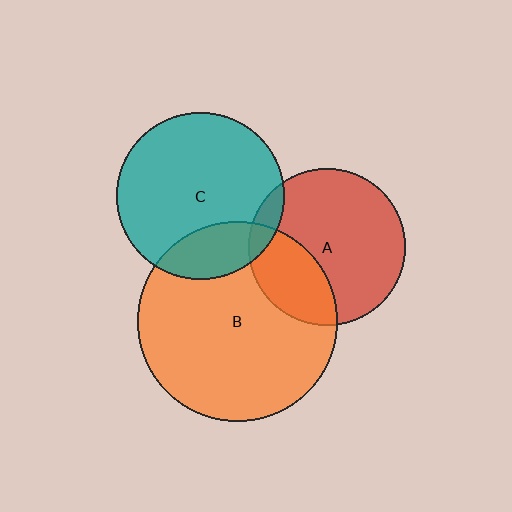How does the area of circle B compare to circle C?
Approximately 1.4 times.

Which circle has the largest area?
Circle B (orange).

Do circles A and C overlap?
Yes.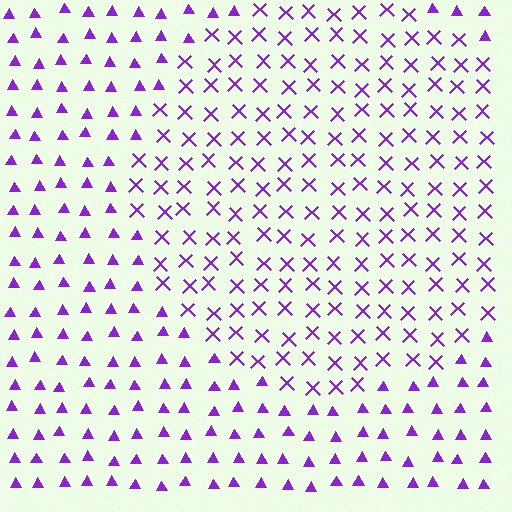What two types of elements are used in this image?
The image uses X marks inside the circle region and triangles outside it.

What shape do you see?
I see a circle.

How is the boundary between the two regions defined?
The boundary is defined by a change in element shape: X marks inside vs. triangles outside. All elements share the same color and spacing.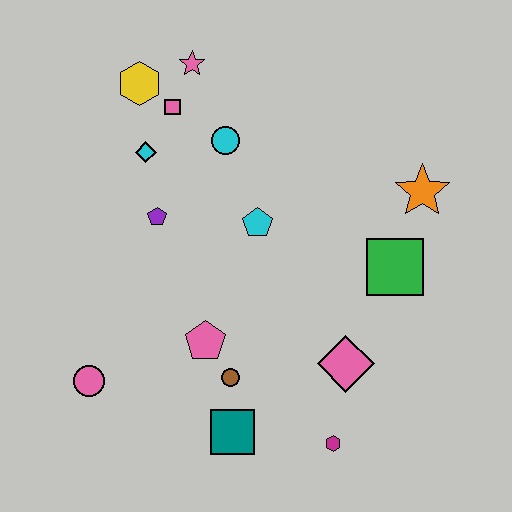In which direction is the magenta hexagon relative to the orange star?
The magenta hexagon is below the orange star.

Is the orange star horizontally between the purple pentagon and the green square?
No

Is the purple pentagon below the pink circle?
No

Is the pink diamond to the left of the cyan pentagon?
No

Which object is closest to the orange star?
The green square is closest to the orange star.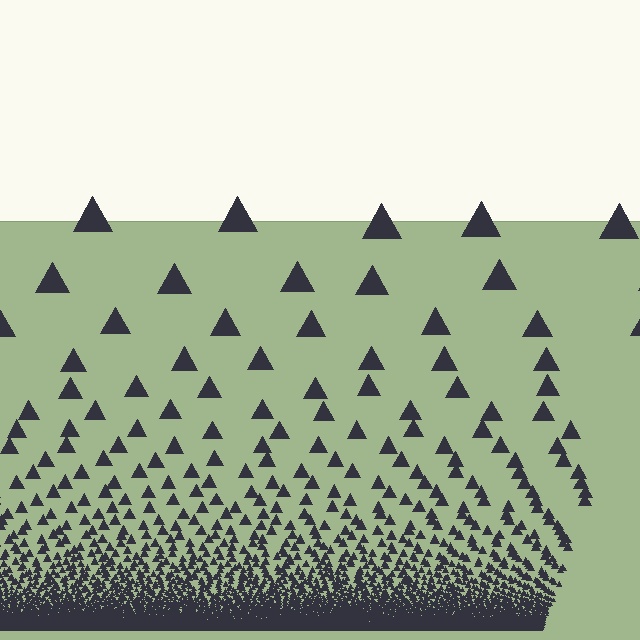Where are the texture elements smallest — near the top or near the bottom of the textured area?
Near the bottom.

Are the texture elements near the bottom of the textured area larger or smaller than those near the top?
Smaller. The gradient is inverted — elements near the bottom are smaller and denser.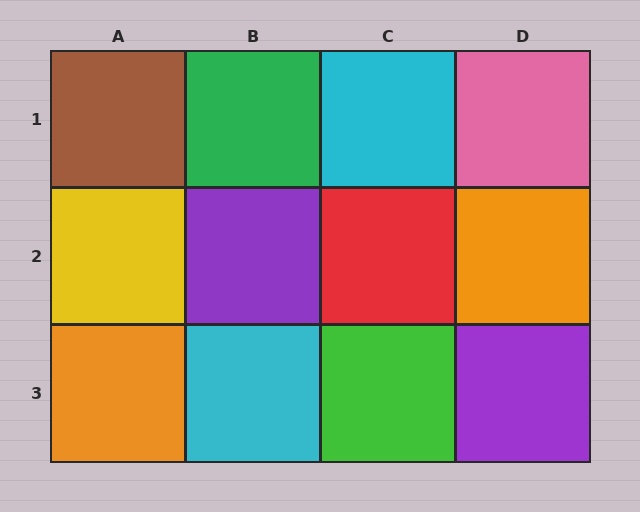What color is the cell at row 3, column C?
Green.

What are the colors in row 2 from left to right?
Yellow, purple, red, orange.